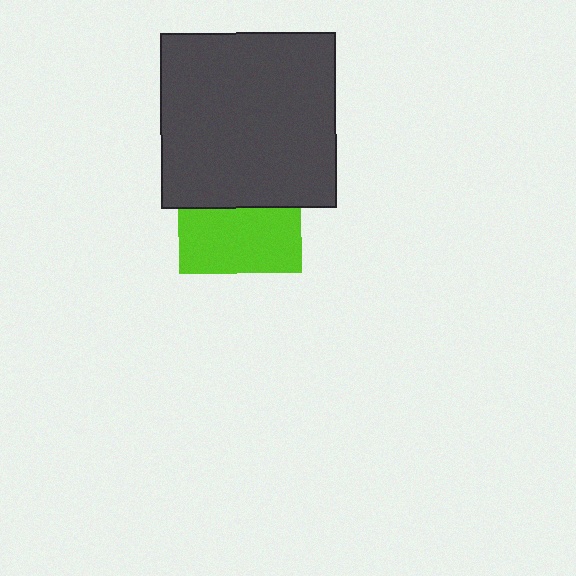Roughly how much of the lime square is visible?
About half of it is visible (roughly 54%).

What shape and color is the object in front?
The object in front is a dark gray square.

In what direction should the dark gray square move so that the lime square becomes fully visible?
The dark gray square should move up. That is the shortest direction to clear the overlap and leave the lime square fully visible.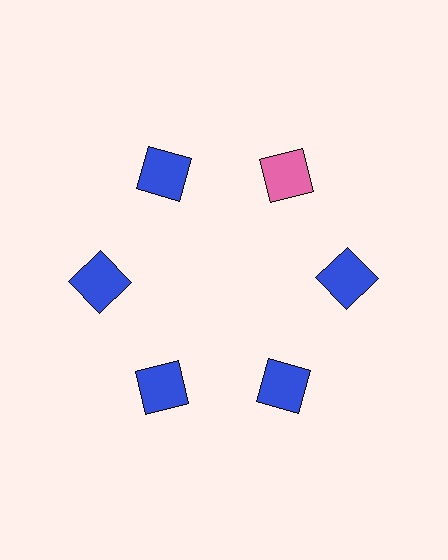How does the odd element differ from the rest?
It has a different color: pink instead of blue.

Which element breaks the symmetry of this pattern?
The pink square at roughly the 1 o'clock position breaks the symmetry. All other shapes are blue squares.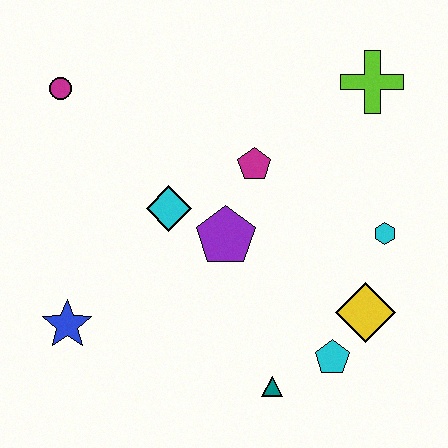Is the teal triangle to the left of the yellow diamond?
Yes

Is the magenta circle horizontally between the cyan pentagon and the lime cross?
No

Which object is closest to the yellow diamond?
The cyan pentagon is closest to the yellow diamond.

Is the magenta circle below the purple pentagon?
No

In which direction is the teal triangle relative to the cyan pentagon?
The teal triangle is to the left of the cyan pentagon.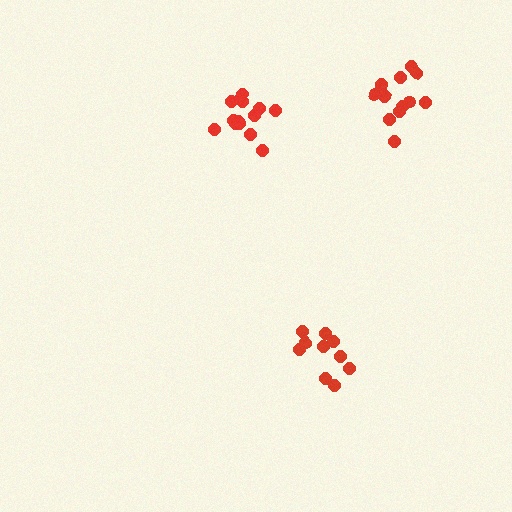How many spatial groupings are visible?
There are 3 spatial groupings.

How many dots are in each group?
Group 1: 10 dots, Group 2: 13 dots, Group 3: 13 dots (36 total).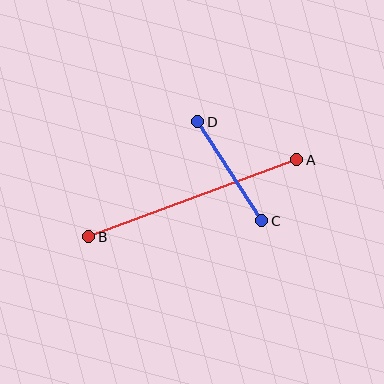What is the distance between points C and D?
The distance is approximately 118 pixels.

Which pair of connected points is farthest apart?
Points A and B are farthest apart.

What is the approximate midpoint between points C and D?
The midpoint is at approximately (230, 171) pixels.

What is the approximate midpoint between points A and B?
The midpoint is at approximately (193, 198) pixels.